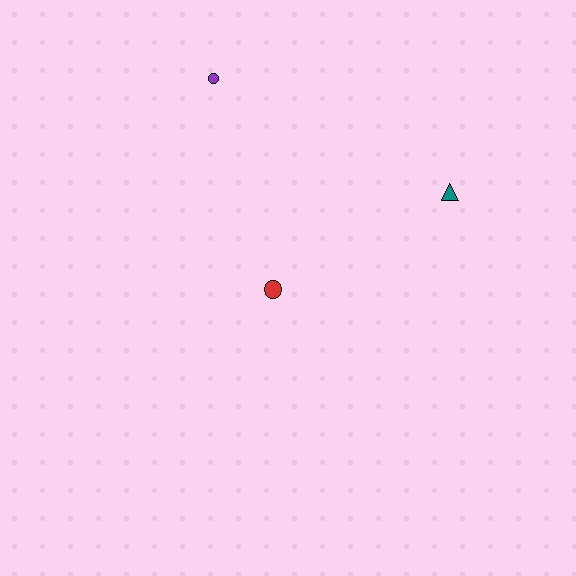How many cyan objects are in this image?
There are no cyan objects.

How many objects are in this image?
There are 3 objects.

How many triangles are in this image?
There is 1 triangle.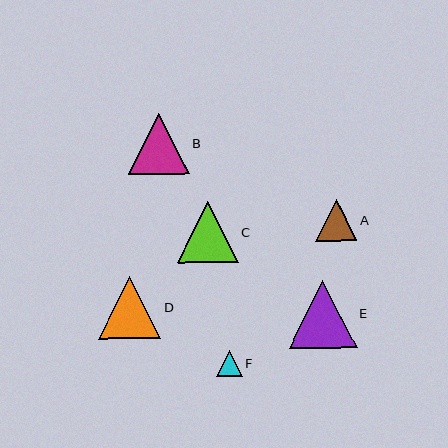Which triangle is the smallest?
Triangle F is the smallest with a size of approximately 26 pixels.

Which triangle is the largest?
Triangle E is the largest with a size of approximately 68 pixels.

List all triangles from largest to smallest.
From largest to smallest: E, D, C, B, A, F.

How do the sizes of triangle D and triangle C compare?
Triangle D and triangle C are approximately the same size.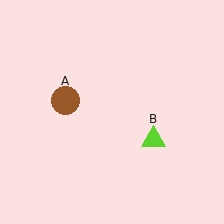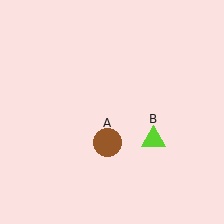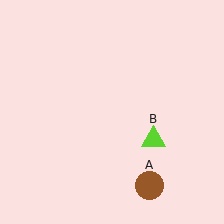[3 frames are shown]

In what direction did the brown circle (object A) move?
The brown circle (object A) moved down and to the right.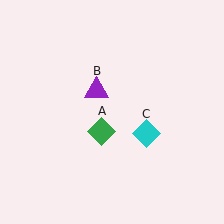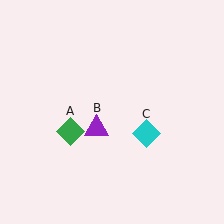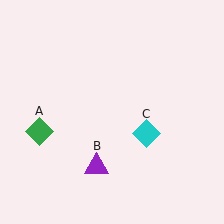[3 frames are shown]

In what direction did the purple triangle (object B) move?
The purple triangle (object B) moved down.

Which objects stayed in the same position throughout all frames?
Cyan diamond (object C) remained stationary.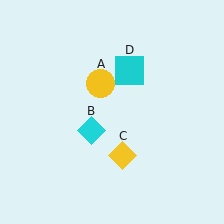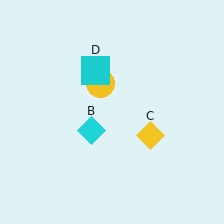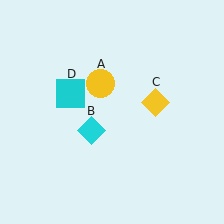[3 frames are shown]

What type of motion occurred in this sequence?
The yellow diamond (object C), cyan square (object D) rotated counterclockwise around the center of the scene.